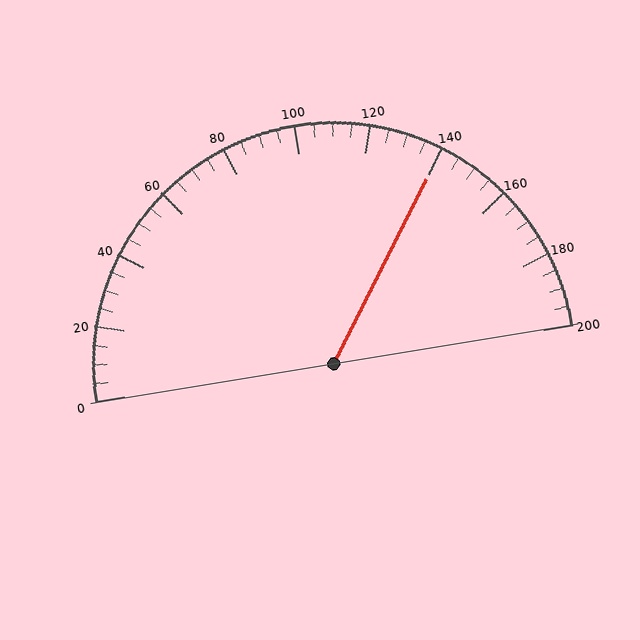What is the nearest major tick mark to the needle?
The nearest major tick mark is 140.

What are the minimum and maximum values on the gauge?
The gauge ranges from 0 to 200.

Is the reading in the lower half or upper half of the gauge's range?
The reading is in the upper half of the range (0 to 200).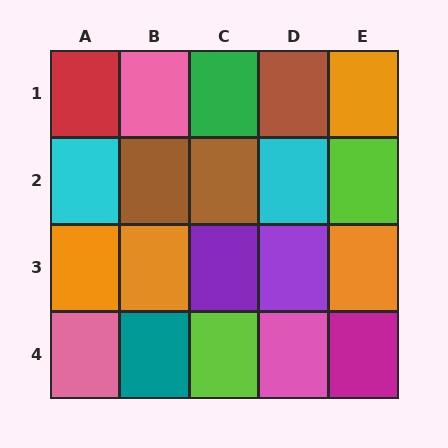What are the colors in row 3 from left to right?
Orange, orange, purple, purple, orange.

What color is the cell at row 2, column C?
Brown.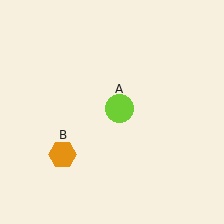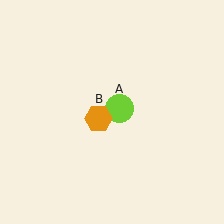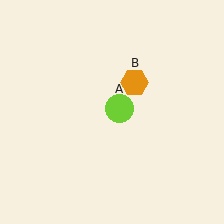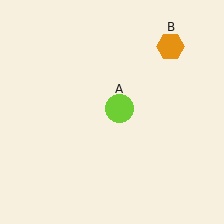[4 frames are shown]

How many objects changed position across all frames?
1 object changed position: orange hexagon (object B).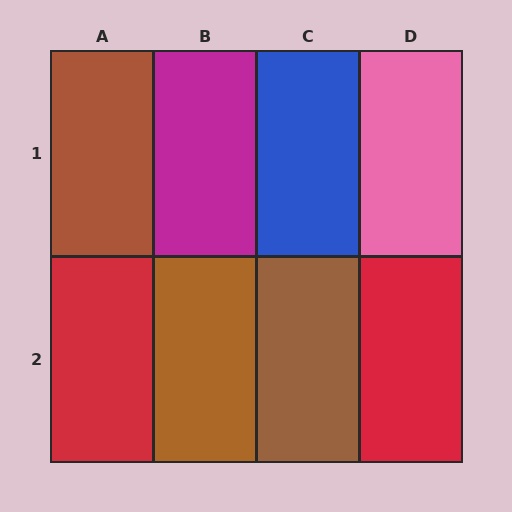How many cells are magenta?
1 cell is magenta.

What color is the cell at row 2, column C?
Brown.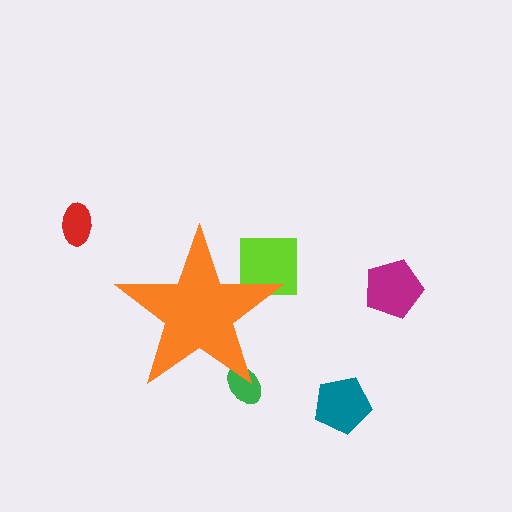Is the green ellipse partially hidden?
Yes, the green ellipse is partially hidden behind the orange star.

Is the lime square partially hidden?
Yes, the lime square is partially hidden behind the orange star.